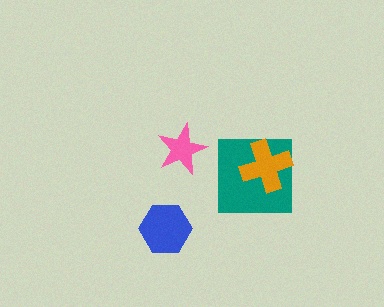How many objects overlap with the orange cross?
1 object overlaps with the orange cross.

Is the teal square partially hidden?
Yes, it is partially covered by another shape.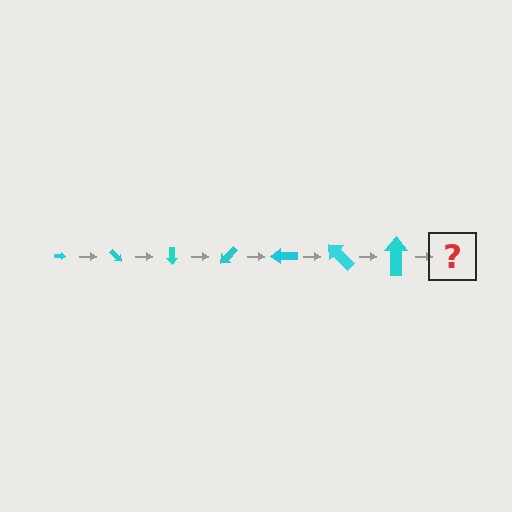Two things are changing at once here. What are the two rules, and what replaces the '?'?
The two rules are that the arrow grows larger each step and it rotates 45 degrees each step. The '?' should be an arrow, larger than the previous one and rotated 315 degrees from the start.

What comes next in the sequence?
The next element should be an arrow, larger than the previous one and rotated 315 degrees from the start.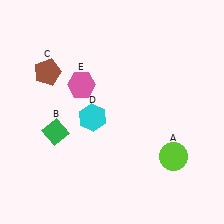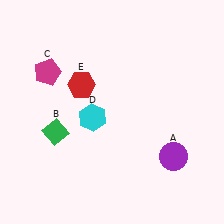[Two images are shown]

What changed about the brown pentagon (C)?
In Image 1, C is brown. In Image 2, it changed to magenta.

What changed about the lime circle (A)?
In Image 1, A is lime. In Image 2, it changed to purple.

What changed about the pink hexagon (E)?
In Image 1, E is pink. In Image 2, it changed to red.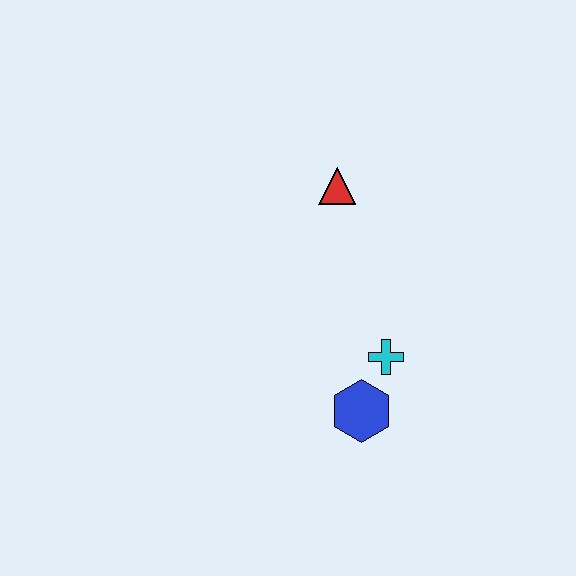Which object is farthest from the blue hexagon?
The red triangle is farthest from the blue hexagon.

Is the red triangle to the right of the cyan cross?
No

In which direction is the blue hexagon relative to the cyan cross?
The blue hexagon is below the cyan cross.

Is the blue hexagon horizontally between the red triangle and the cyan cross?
Yes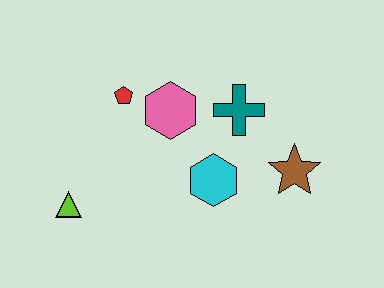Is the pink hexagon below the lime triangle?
No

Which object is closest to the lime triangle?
The red pentagon is closest to the lime triangle.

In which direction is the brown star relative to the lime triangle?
The brown star is to the right of the lime triangle.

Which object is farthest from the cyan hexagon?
The lime triangle is farthest from the cyan hexagon.